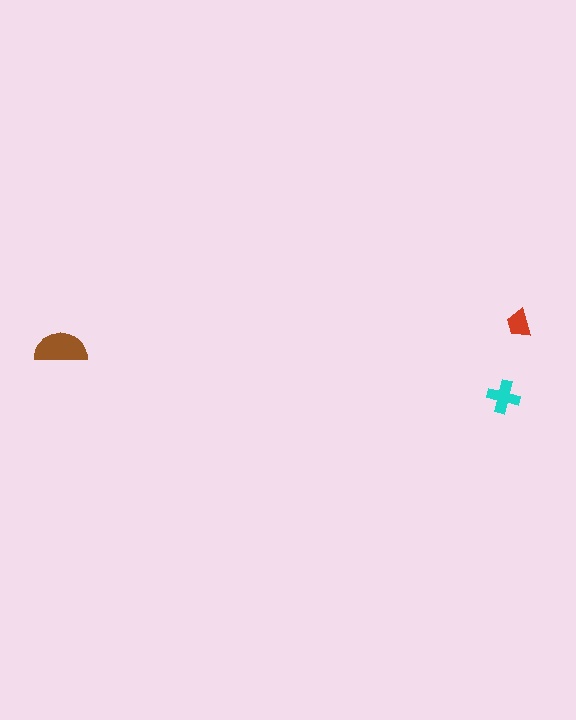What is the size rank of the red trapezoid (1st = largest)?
3rd.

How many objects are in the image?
There are 3 objects in the image.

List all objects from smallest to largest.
The red trapezoid, the cyan cross, the brown semicircle.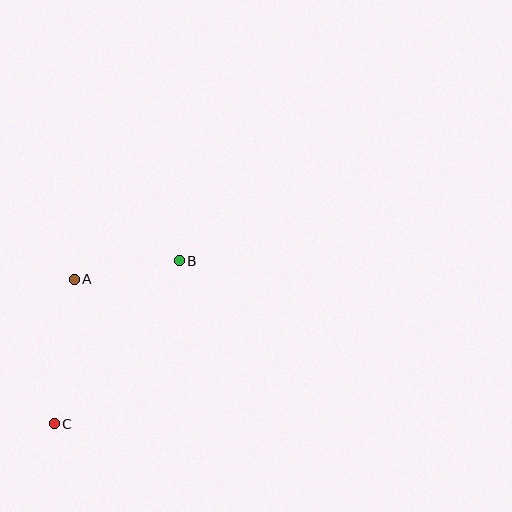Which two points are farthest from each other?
Points B and C are farthest from each other.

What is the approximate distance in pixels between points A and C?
The distance between A and C is approximately 146 pixels.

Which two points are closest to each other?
Points A and B are closest to each other.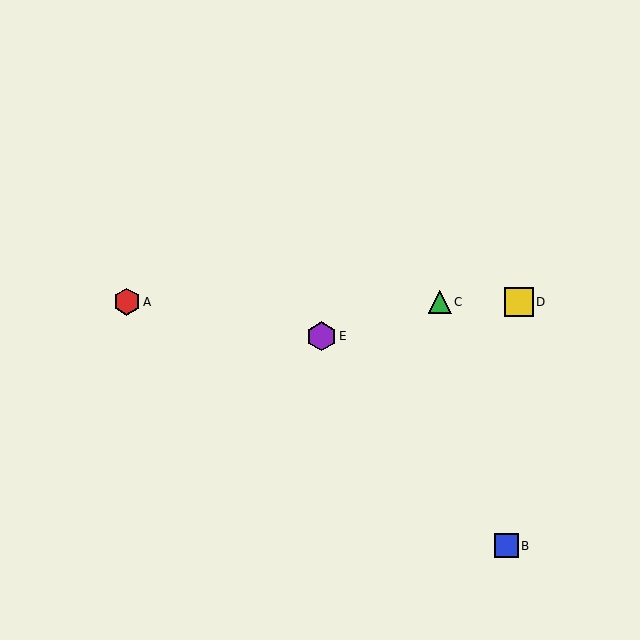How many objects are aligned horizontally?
3 objects (A, C, D) are aligned horizontally.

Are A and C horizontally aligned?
Yes, both are at y≈302.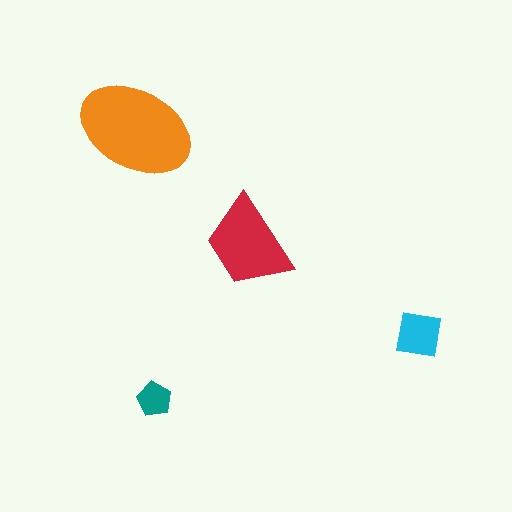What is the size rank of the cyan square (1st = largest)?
3rd.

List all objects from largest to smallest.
The orange ellipse, the red trapezoid, the cyan square, the teal pentagon.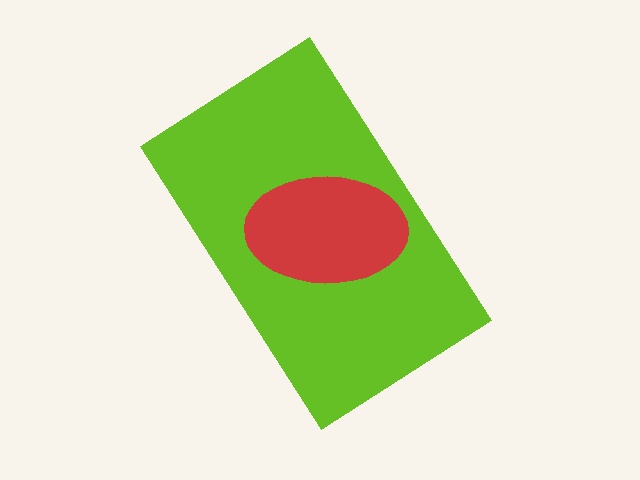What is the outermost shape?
The lime rectangle.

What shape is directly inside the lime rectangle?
The red ellipse.